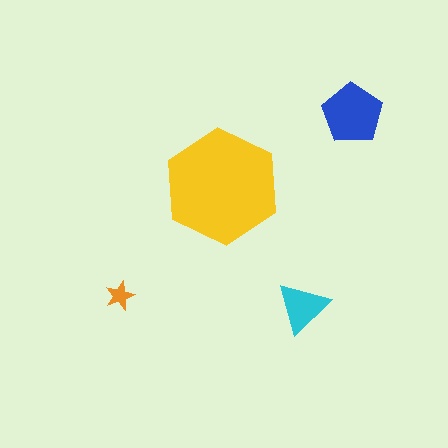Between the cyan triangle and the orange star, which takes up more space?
The cyan triangle.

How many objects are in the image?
There are 4 objects in the image.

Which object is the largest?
The yellow hexagon.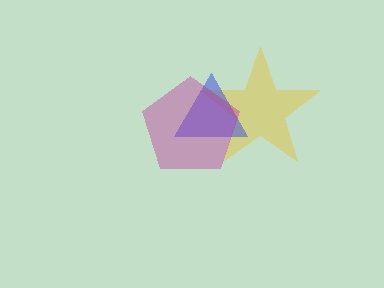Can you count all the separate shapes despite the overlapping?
Yes, there are 3 separate shapes.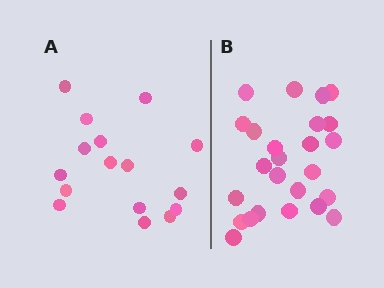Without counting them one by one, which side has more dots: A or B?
Region B (the right region) has more dots.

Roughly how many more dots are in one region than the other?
Region B has roughly 8 or so more dots than region A.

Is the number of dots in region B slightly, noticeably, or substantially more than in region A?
Region B has substantially more. The ratio is roughly 1.6 to 1.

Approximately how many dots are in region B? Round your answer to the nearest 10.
About 20 dots. (The exact count is 25, which rounds to 20.)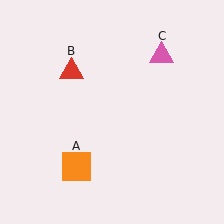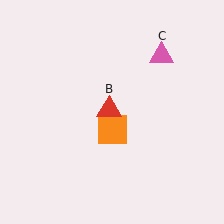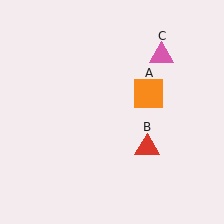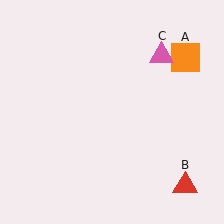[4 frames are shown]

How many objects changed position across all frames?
2 objects changed position: orange square (object A), red triangle (object B).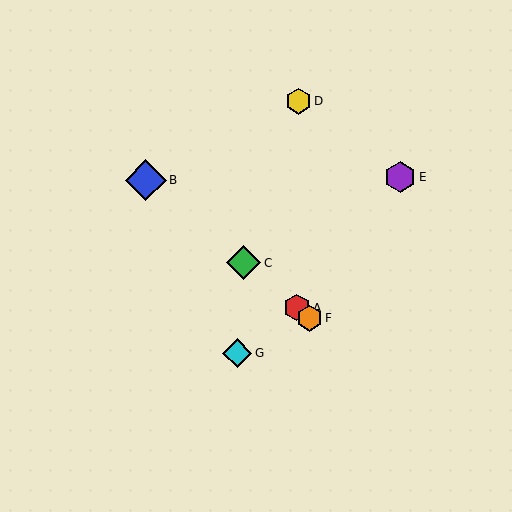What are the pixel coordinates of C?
Object C is at (243, 263).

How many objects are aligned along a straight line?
4 objects (A, B, C, F) are aligned along a straight line.